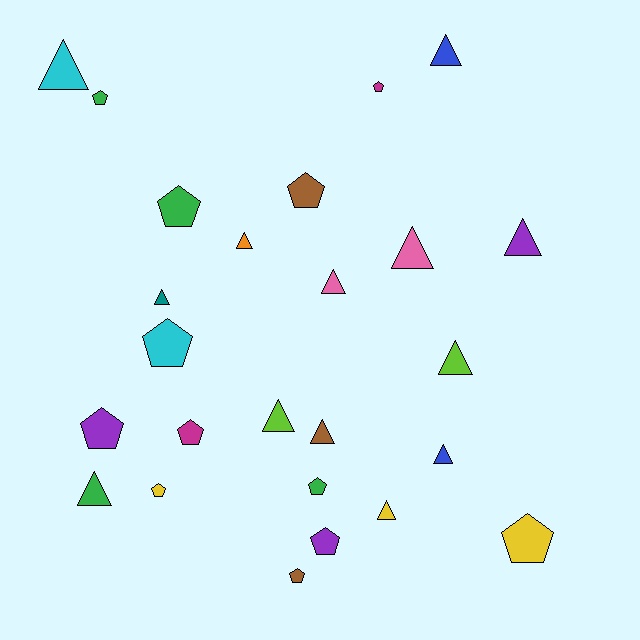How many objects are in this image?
There are 25 objects.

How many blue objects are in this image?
There are 2 blue objects.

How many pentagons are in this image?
There are 12 pentagons.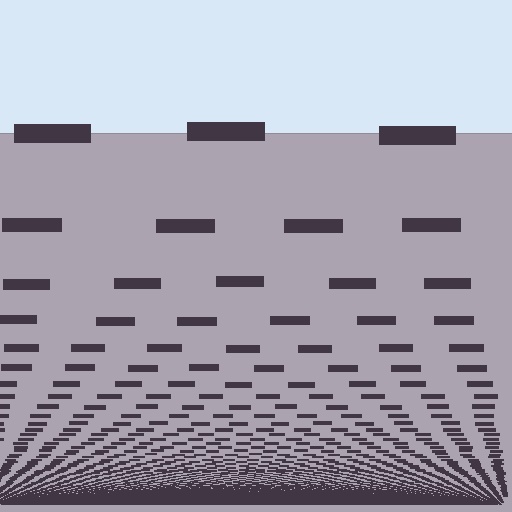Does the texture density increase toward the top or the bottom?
Density increases toward the bottom.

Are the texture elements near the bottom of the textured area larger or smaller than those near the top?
Smaller. The gradient is inverted — elements near the bottom are smaller and denser.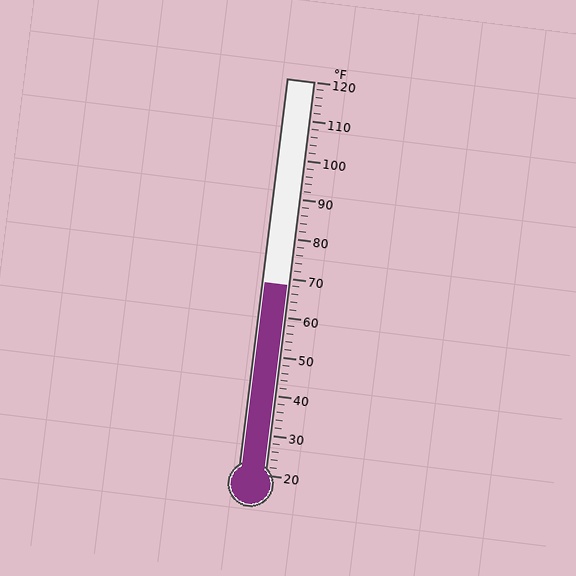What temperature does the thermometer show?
The thermometer shows approximately 68°F.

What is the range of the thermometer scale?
The thermometer scale ranges from 20°F to 120°F.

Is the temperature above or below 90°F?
The temperature is below 90°F.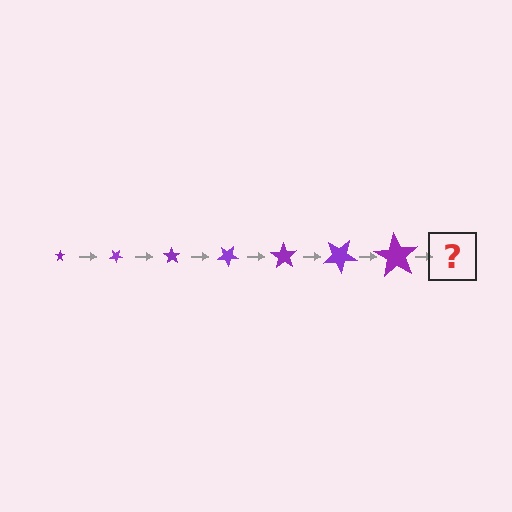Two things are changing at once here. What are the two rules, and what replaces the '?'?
The two rules are that the star grows larger each step and it rotates 35 degrees each step. The '?' should be a star, larger than the previous one and rotated 245 degrees from the start.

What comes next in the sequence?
The next element should be a star, larger than the previous one and rotated 245 degrees from the start.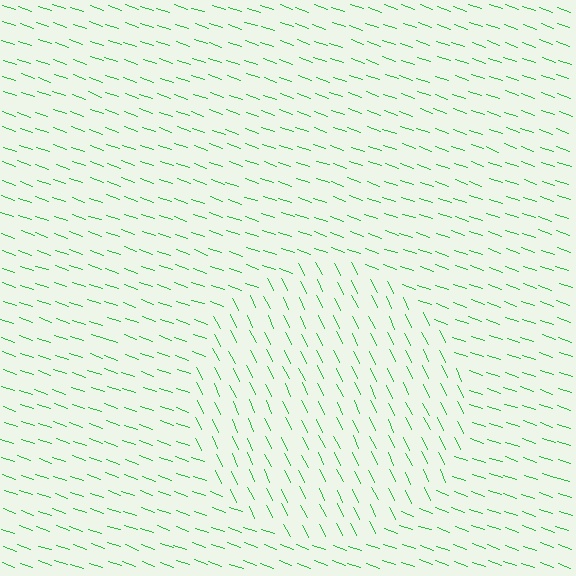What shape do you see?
I see a circle.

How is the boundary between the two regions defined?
The boundary is defined purely by a change in line orientation (approximately 45 degrees difference). All lines are the same color and thickness.